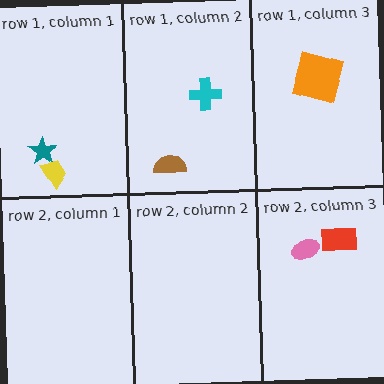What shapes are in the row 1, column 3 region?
The orange square.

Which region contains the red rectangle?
The row 2, column 3 region.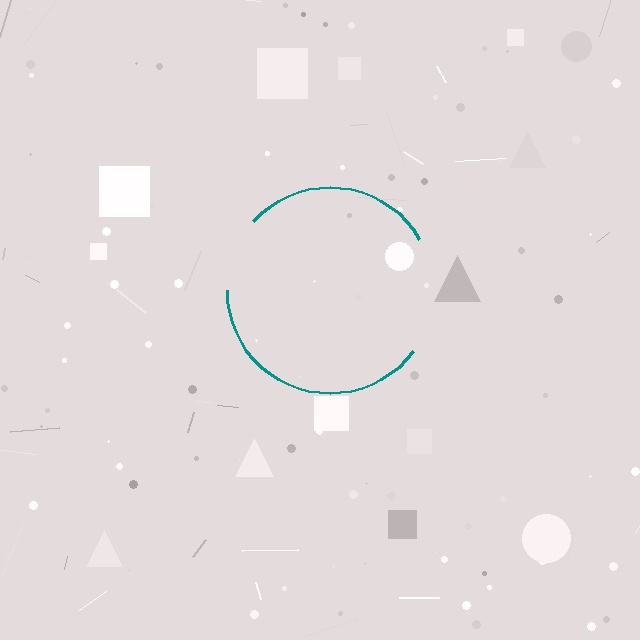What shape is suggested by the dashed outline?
The dashed outline suggests a circle.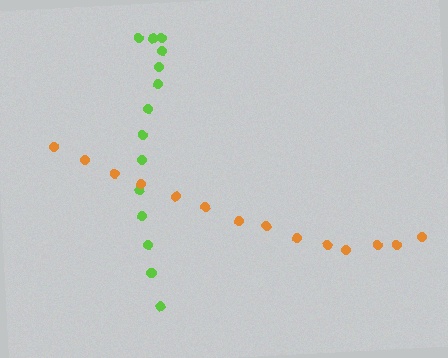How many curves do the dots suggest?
There are 2 distinct paths.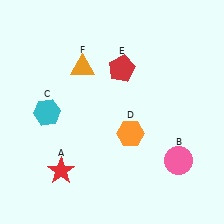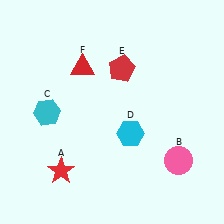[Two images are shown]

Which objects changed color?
D changed from orange to cyan. F changed from orange to red.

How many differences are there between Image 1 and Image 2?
There are 2 differences between the two images.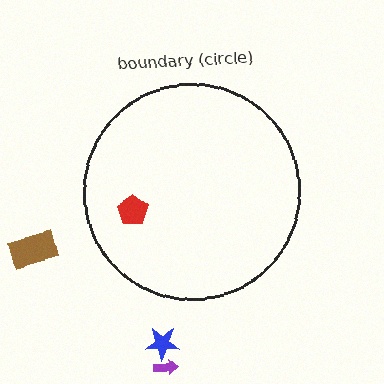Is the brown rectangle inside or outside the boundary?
Outside.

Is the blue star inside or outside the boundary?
Outside.